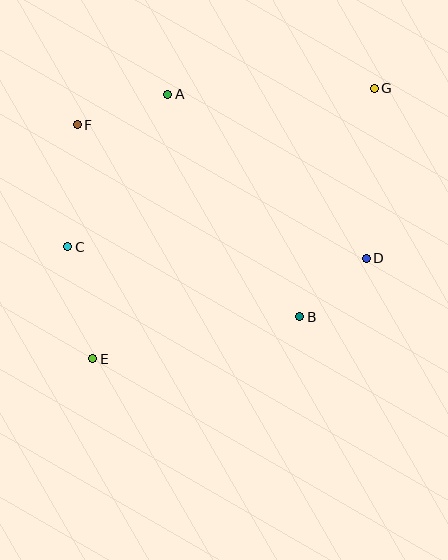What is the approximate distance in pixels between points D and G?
The distance between D and G is approximately 170 pixels.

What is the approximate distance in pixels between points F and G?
The distance between F and G is approximately 299 pixels.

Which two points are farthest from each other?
Points E and G are farthest from each other.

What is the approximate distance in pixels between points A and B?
The distance between A and B is approximately 259 pixels.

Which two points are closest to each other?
Points B and D are closest to each other.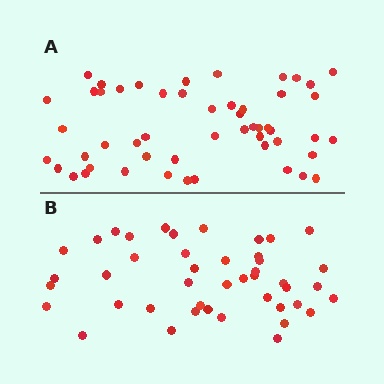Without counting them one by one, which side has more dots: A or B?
Region A (the top region) has more dots.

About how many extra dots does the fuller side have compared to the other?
Region A has roughly 8 or so more dots than region B.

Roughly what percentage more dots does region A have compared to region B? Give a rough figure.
About 20% more.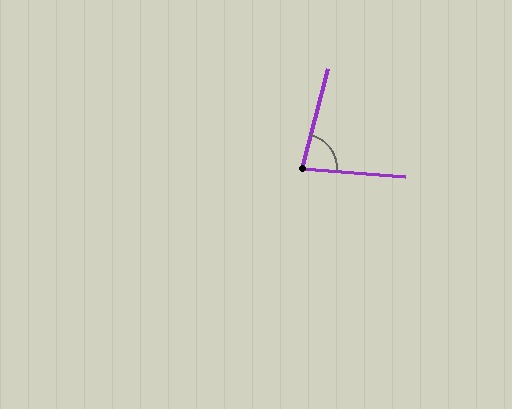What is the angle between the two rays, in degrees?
Approximately 80 degrees.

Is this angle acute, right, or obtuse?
It is acute.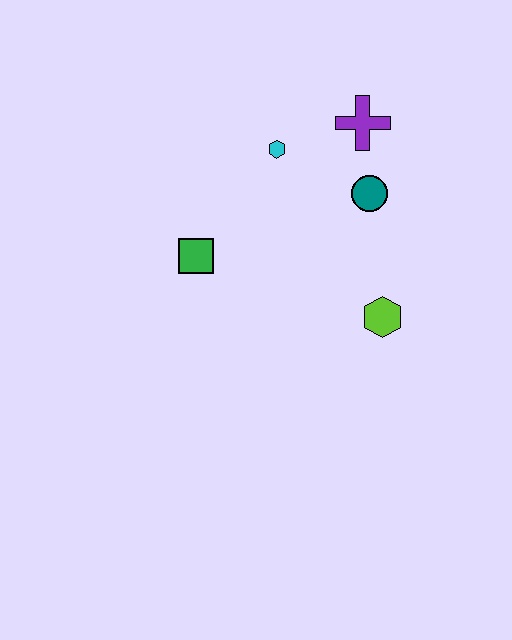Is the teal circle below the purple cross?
Yes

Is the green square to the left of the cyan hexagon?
Yes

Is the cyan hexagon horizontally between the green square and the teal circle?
Yes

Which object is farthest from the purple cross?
The green square is farthest from the purple cross.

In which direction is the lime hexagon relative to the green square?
The lime hexagon is to the right of the green square.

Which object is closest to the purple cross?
The teal circle is closest to the purple cross.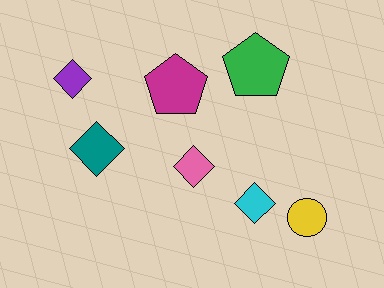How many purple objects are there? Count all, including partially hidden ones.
There is 1 purple object.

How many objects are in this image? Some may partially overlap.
There are 7 objects.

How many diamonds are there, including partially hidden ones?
There are 4 diamonds.